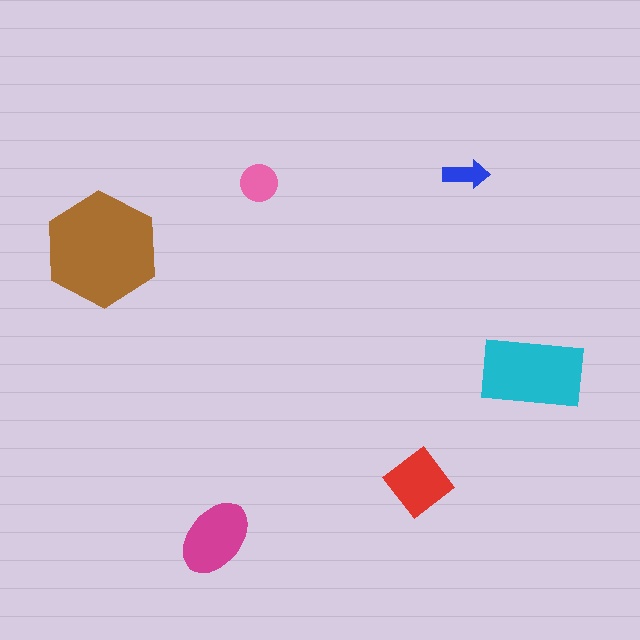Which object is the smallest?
The blue arrow.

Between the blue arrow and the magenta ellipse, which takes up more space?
The magenta ellipse.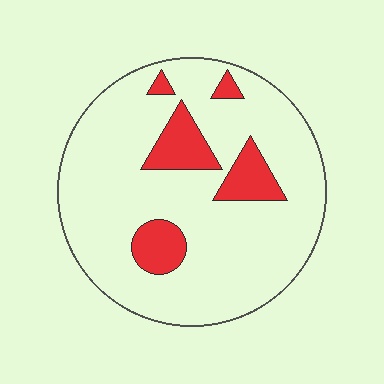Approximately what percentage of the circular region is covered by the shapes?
Approximately 15%.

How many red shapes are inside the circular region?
5.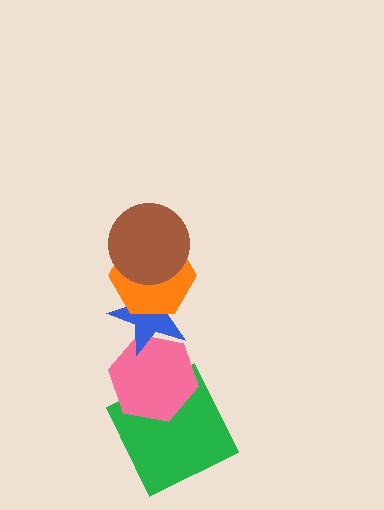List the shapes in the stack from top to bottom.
From top to bottom: the brown circle, the orange hexagon, the blue star, the pink hexagon, the green square.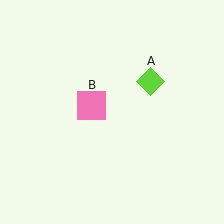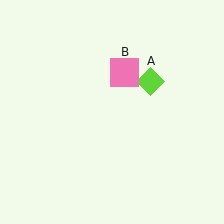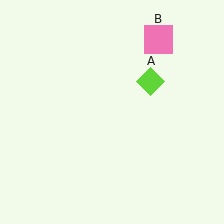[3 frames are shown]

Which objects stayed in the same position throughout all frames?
Lime diamond (object A) remained stationary.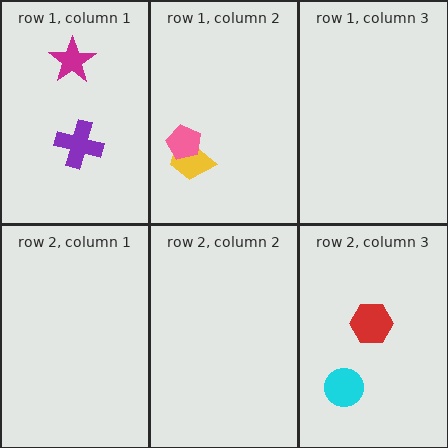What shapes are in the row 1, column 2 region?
The yellow trapezoid, the pink pentagon.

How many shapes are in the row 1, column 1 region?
2.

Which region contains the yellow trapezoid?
The row 1, column 2 region.